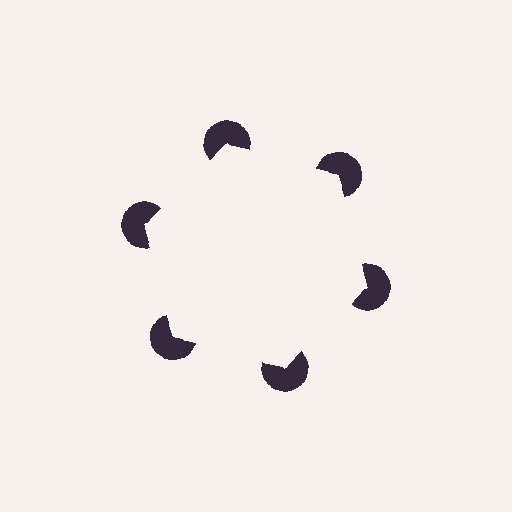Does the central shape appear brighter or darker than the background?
It typically appears slightly brighter than the background, even though no actual brightness change is drawn.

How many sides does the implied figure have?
6 sides.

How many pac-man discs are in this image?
There are 6 — one at each vertex of the illusory hexagon.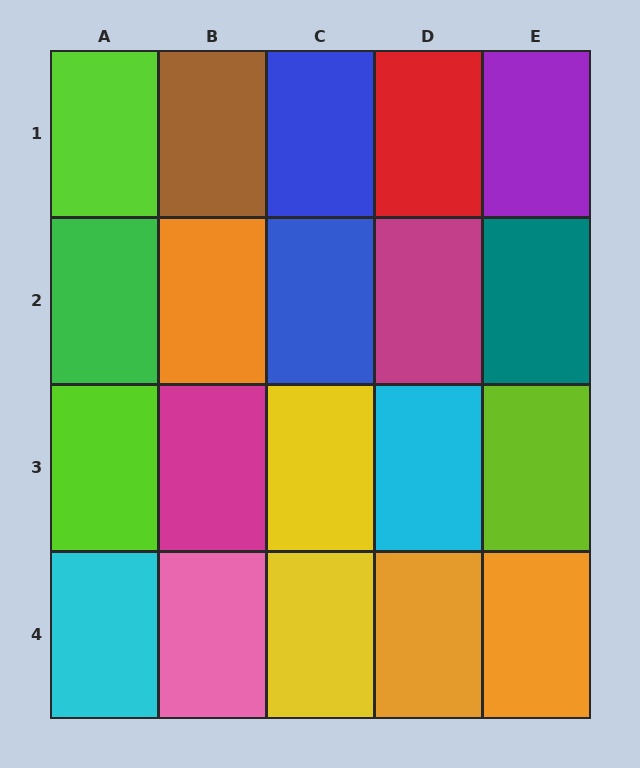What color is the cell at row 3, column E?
Lime.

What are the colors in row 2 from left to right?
Green, orange, blue, magenta, teal.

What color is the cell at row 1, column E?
Purple.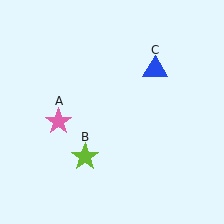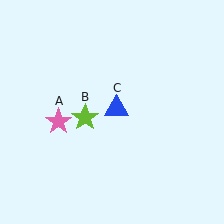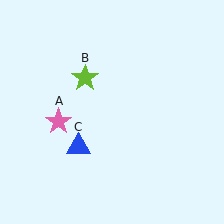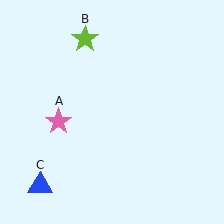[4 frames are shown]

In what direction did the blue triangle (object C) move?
The blue triangle (object C) moved down and to the left.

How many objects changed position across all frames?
2 objects changed position: lime star (object B), blue triangle (object C).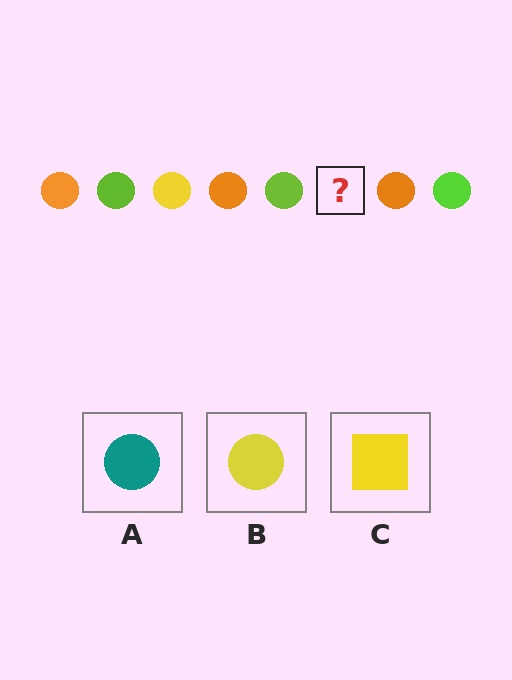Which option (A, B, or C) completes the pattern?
B.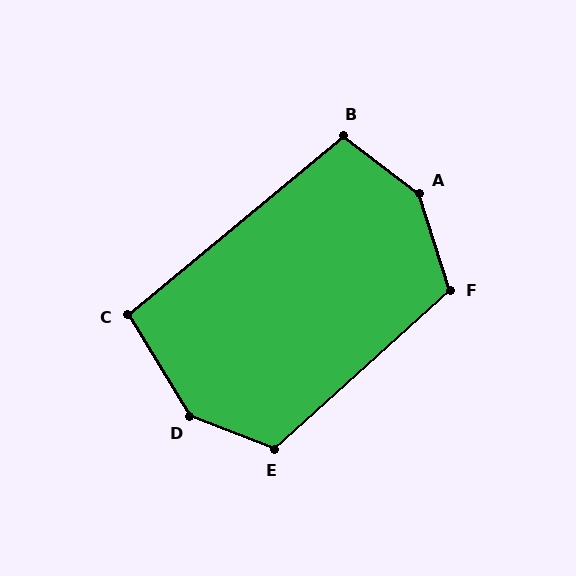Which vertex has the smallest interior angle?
C, at approximately 99 degrees.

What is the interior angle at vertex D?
Approximately 142 degrees (obtuse).